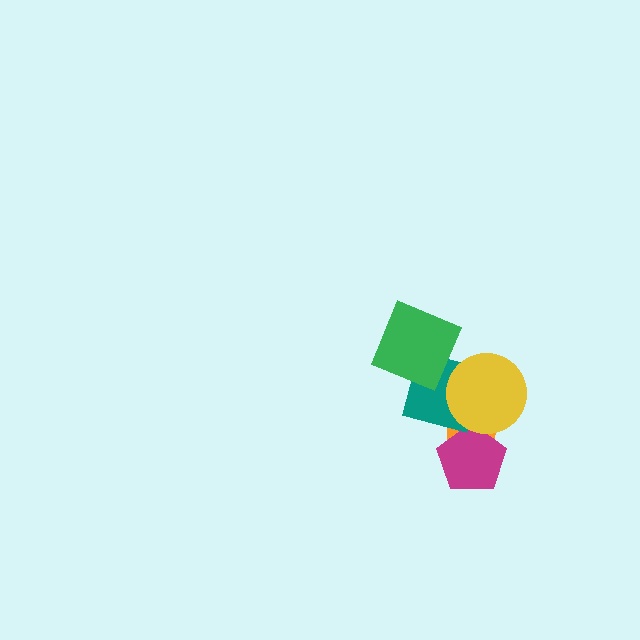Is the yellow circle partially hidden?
No, no other shape covers it.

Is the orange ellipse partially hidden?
Yes, it is partially covered by another shape.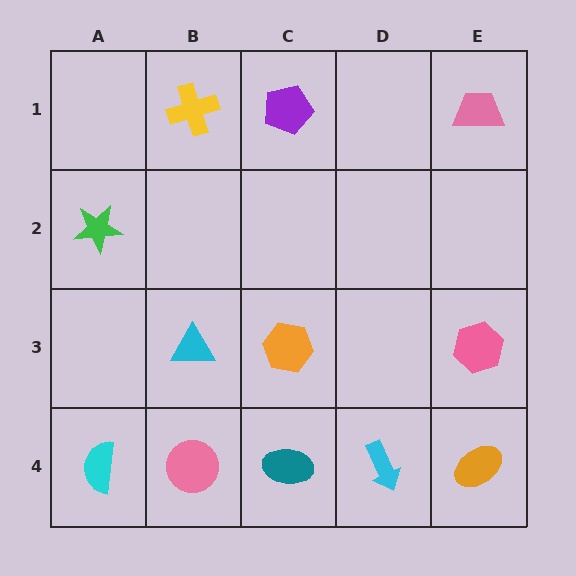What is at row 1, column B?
A yellow cross.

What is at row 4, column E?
An orange ellipse.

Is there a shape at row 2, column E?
No, that cell is empty.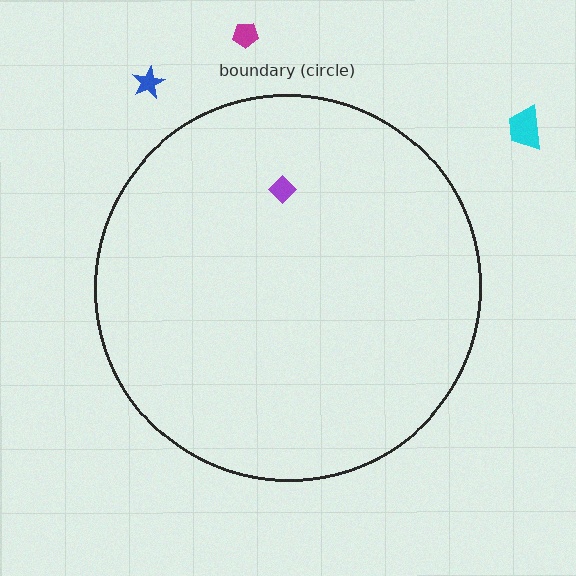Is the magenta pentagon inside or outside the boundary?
Outside.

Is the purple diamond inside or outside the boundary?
Inside.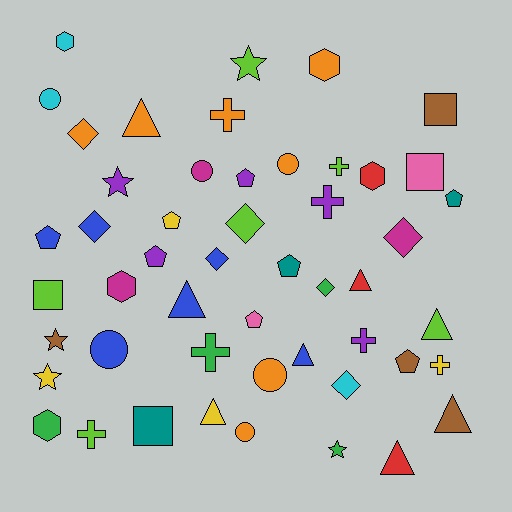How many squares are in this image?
There are 4 squares.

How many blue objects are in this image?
There are 6 blue objects.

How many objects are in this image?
There are 50 objects.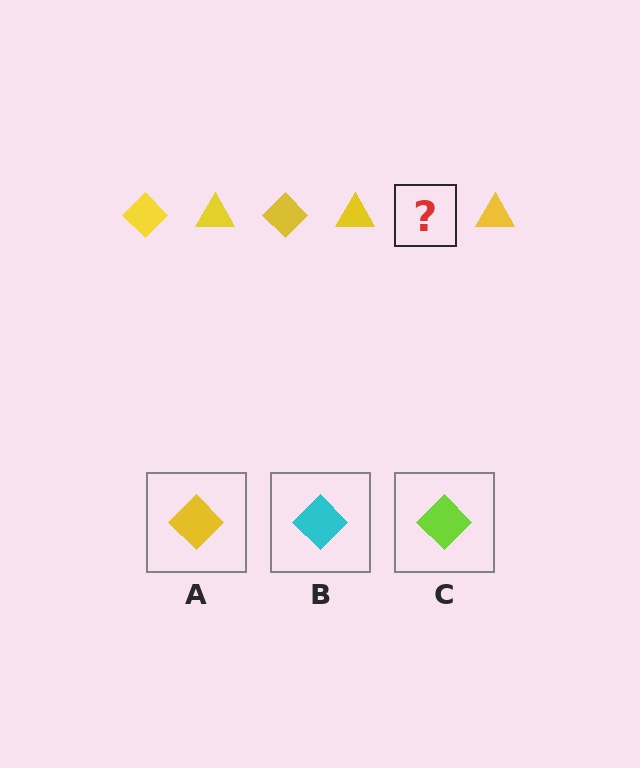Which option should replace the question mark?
Option A.